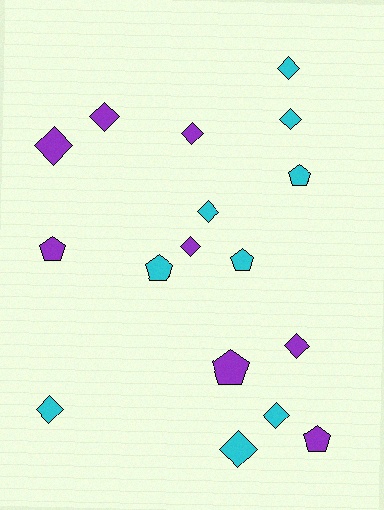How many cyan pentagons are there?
There are 3 cyan pentagons.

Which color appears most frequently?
Cyan, with 9 objects.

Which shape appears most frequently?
Diamond, with 11 objects.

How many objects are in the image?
There are 17 objects.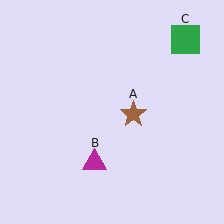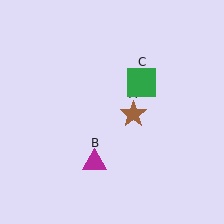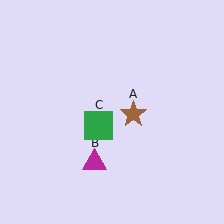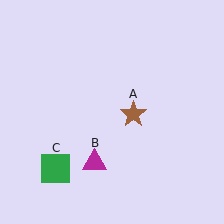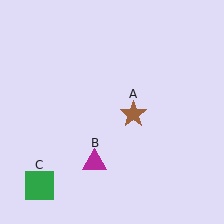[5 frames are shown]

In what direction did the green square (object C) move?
The green square (object C) moved down and to the left.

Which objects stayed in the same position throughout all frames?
Brown star (object A) and magenta triangle (object B) remained stationary.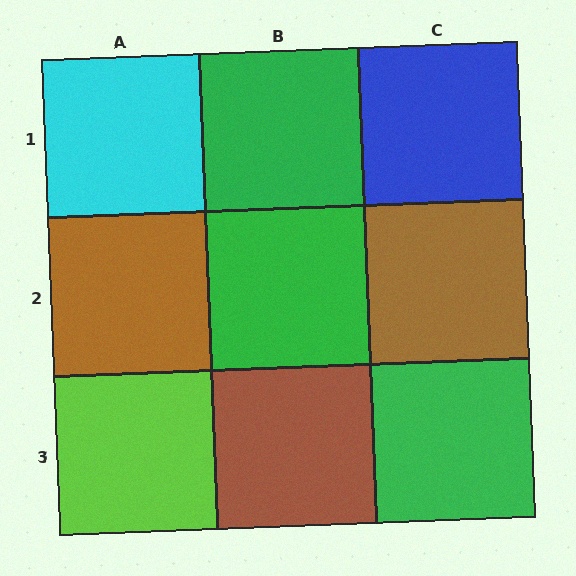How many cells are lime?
1 cell is lime.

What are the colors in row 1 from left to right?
Cyan, green, blue.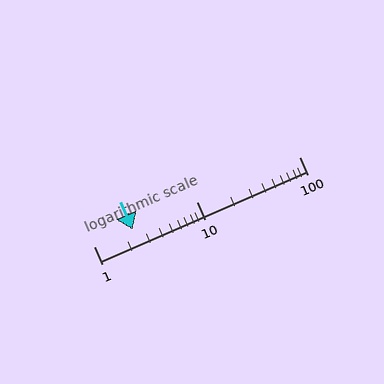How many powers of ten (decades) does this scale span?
The scale spans 2 decades, from 1 to 100.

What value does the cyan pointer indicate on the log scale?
The pointer indicates approximately 2.4.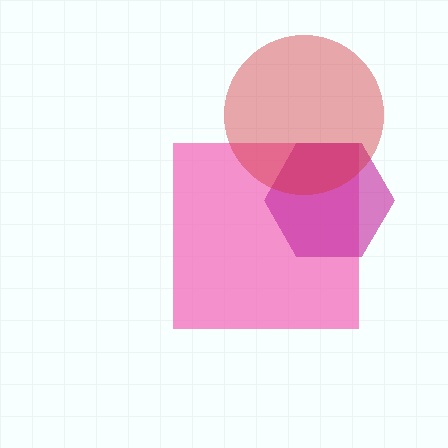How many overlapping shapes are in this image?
There are 3 overlapping shapes in the image.